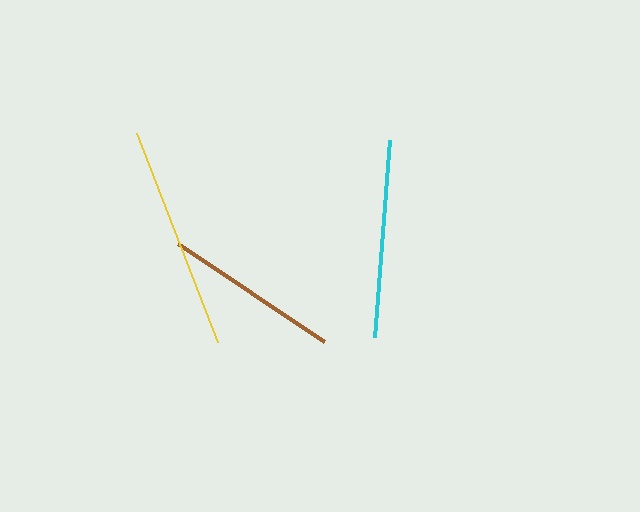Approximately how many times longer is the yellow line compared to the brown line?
The yellow line is approximately 1.3 times the length of the brown line.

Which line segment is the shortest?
The brown line is the shortest at approximately 176 pixels.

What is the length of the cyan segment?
The cyan segment is approximately 197 pixels long.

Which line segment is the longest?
The yellow line is the longest at approximately 225 pixels.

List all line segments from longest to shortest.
From longest to shortest: yellow, cyan, brown.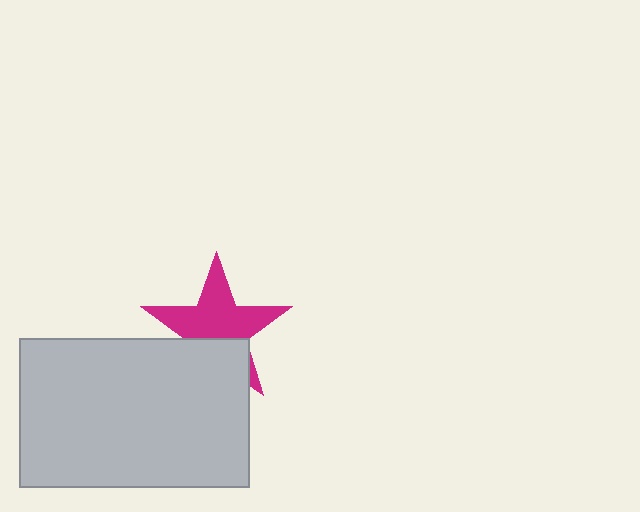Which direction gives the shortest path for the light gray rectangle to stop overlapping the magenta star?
Moving down gives the shortest separation.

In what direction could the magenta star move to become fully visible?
The magenta star could move up. That would shift it out from behind the light gray rectangle entirely.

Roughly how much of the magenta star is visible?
About half of it is visible (roughly 65%).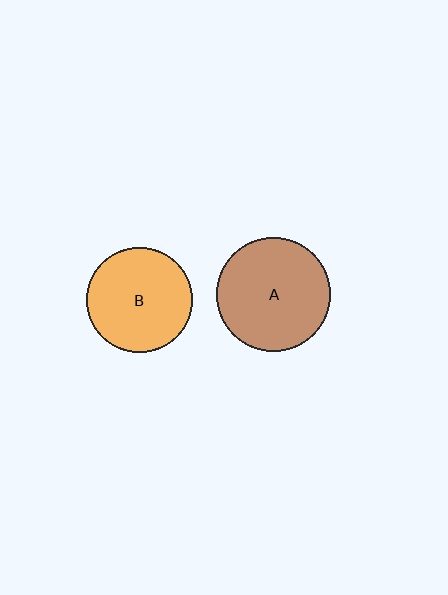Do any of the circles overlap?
No, none of the circles overlap.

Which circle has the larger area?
Circle A (brown).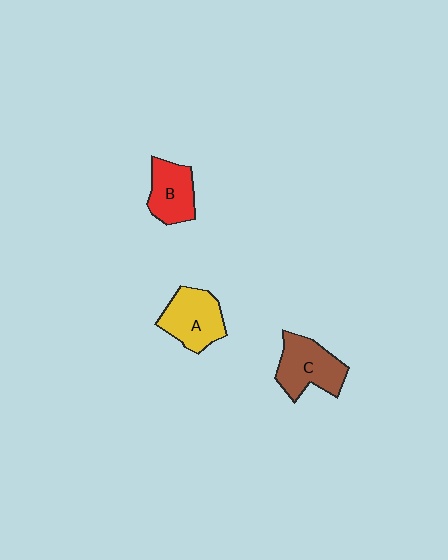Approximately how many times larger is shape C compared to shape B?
Approximately 1.3 times.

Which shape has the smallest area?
Shape B (red).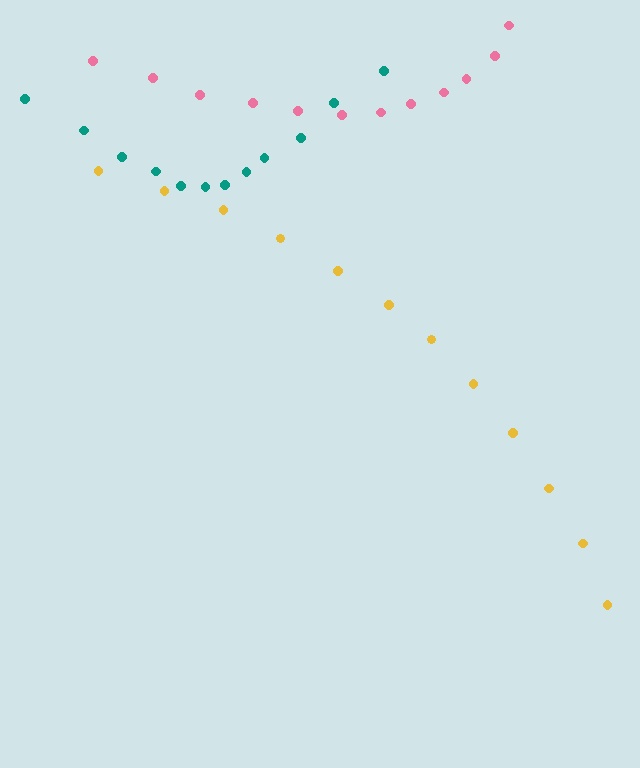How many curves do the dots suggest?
There are 3 distinct paths.